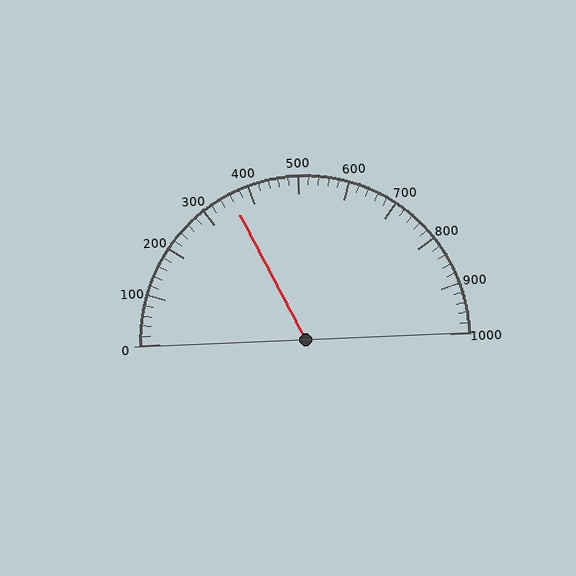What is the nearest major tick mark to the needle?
The nearest major tick mark is 400.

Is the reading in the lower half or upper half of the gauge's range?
The reading is in the lower half of the range (0 to 1000).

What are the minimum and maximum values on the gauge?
The gauge ranges from 0 to 1000.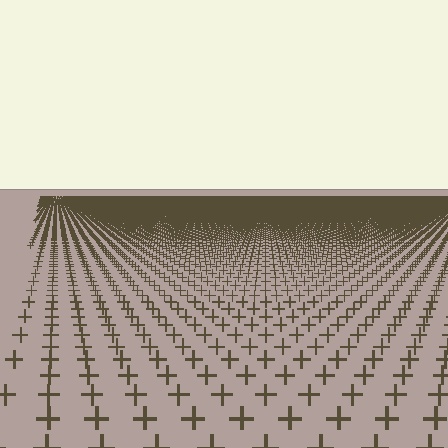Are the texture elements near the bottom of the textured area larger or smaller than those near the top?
Larger. Near the bottom, elements are closer to the viewer and appear at a bigger on-screen size.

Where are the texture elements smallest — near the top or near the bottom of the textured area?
Near the top.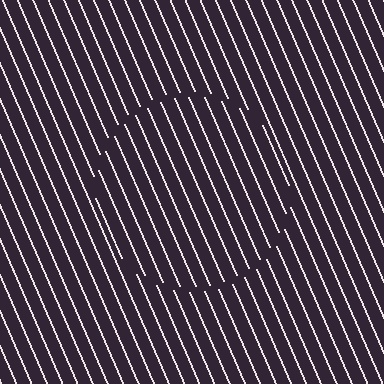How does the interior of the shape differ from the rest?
The interior of the shape contains the same grating, shifted by half a period — the contour is defined by the phase discontinuity where line-ends from the inner and outer gratings abut.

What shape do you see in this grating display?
An illusory circle. The interior of the shape contains the same grating, shifted by half a period — the contour is defined by the phase discontinuity where line-ends from the inner and outer gratings abut.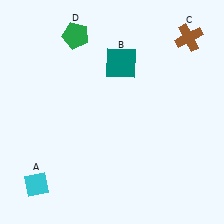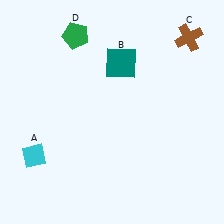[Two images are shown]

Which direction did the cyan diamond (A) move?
The cyan diamond (A) moved up.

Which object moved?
The cyan diamond (A) moved up.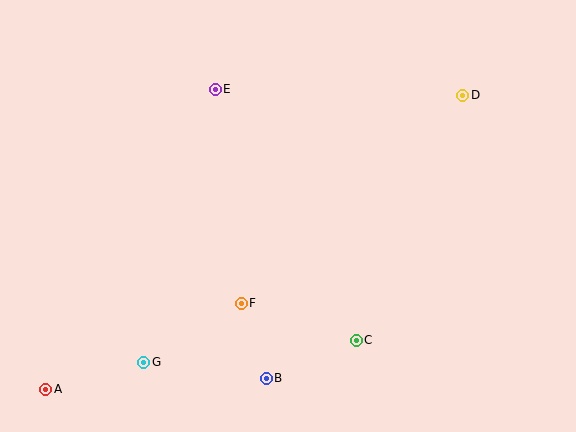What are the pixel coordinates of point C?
Point C is at (356, 340).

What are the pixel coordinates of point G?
Point G is at (144, 362).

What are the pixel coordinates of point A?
Point A is at (46, 389).